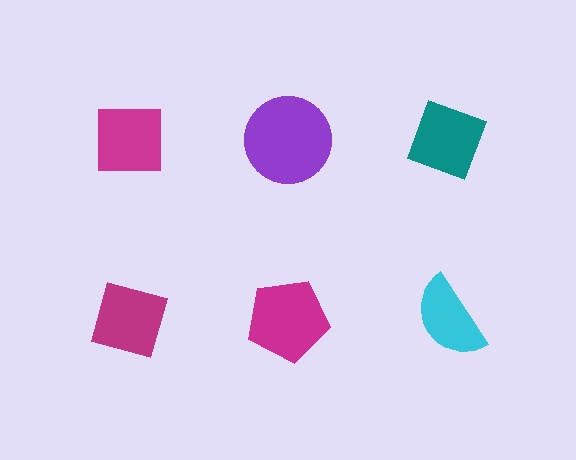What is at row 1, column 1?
A magenta square.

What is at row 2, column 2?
A magenta pentagon.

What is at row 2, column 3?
A cyan semicircle.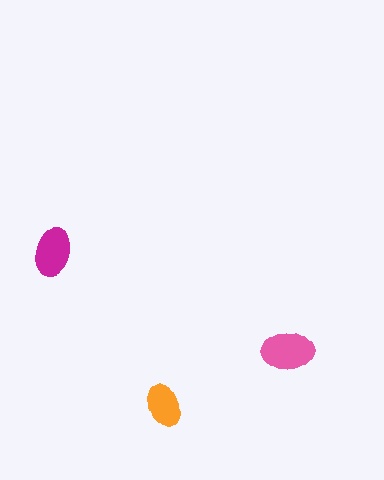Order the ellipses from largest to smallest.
the pink one, the magenta one, the orange one.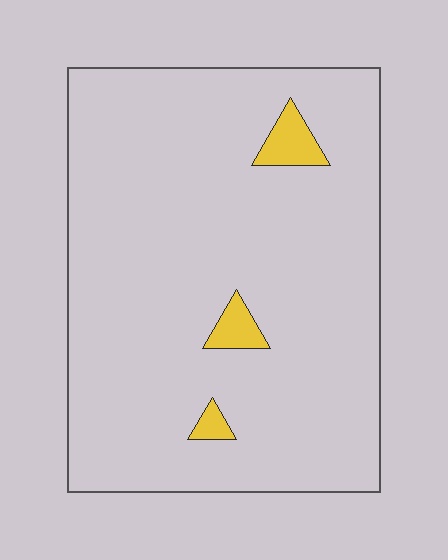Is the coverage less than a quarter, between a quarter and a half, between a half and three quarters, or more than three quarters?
Less than a quarter.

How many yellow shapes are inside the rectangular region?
3.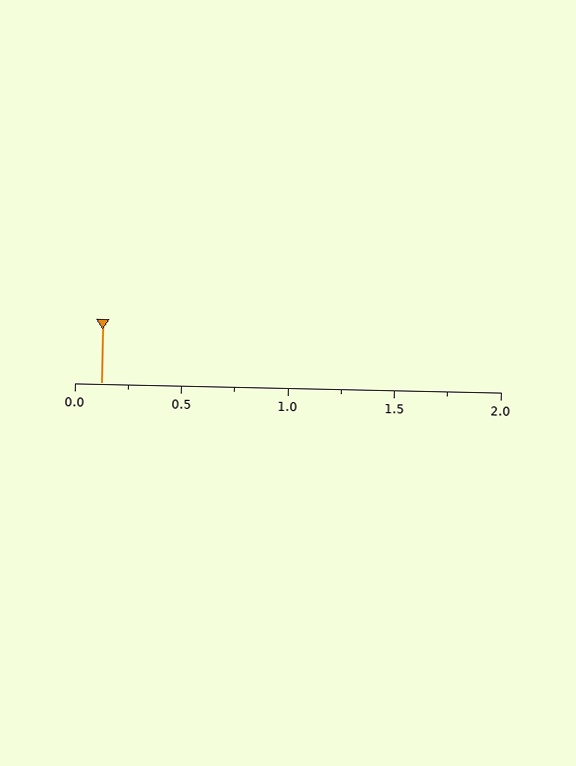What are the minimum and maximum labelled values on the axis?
The axis runs from 0.0 to 2.0.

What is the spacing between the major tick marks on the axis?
The major ticks are spaced 0.5 apart.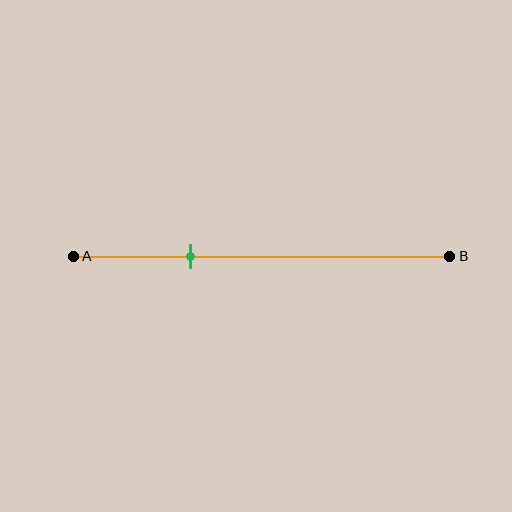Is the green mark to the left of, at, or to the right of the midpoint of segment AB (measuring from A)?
The green mark is to the left of the midpoint of segment AB.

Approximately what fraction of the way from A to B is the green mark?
The green mark is approximately 30% of the way from A to B.